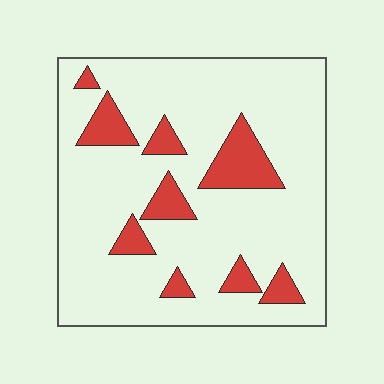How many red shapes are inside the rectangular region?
9.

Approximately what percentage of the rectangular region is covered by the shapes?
Approximately 15%.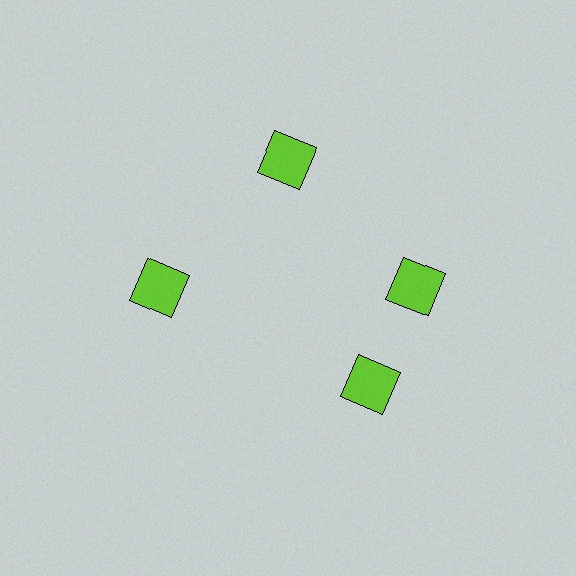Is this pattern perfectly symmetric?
No. The 4 lime squares are arranged in a ring, but one element near the 6 o'clock position is rotated out of alignment along the ring, breaking the 4-fold rotational symmetry.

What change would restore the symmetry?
The symmetry would be restored by rotating it back into even spacing with its neighbors so that all 4 squares sit at equal angles and equal distance from the center.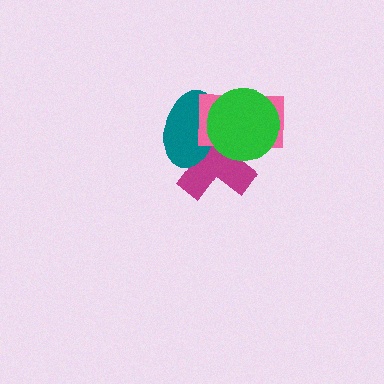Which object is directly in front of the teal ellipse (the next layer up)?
The pink rectangle is directly in front of the teal ellipse.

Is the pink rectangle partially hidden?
Yes, it is partially covered by another shape.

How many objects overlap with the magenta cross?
3 objects overlap with the magenta cross.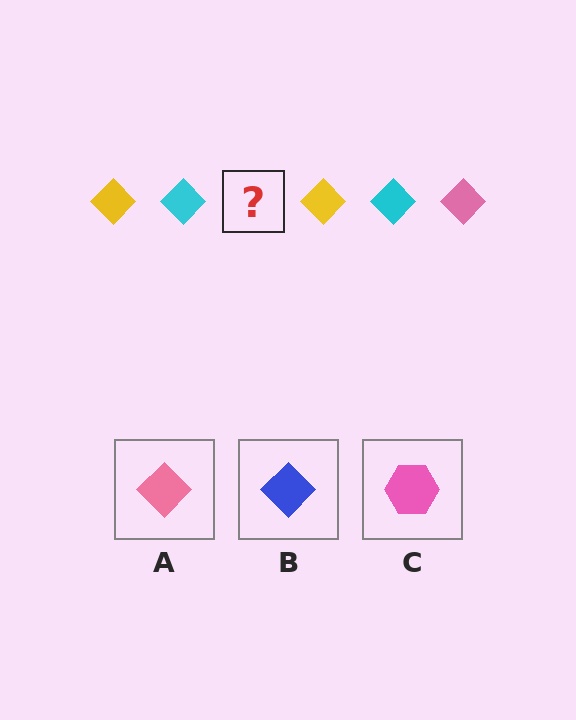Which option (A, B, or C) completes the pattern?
A.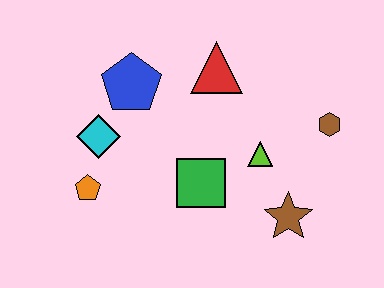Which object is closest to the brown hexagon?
The lime triangle is closest to the brown hexagon.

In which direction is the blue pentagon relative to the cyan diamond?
The blue pentagon is above the cyan diamond.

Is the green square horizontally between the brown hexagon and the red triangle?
No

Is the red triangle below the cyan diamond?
No